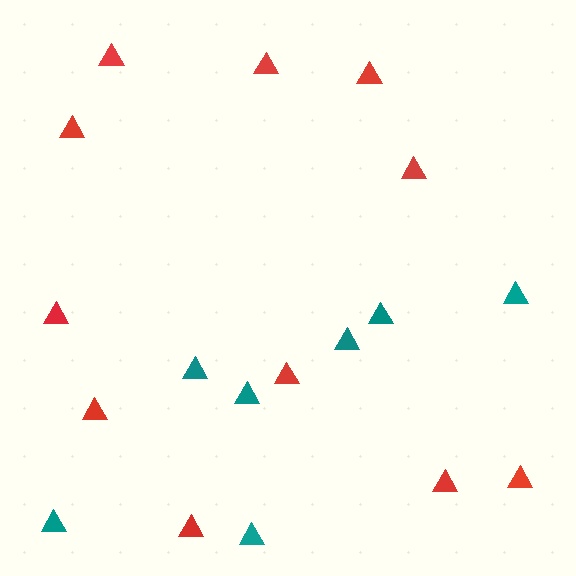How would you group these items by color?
There are 2 groups: one group of red triangles (11) and one group of teal triangles (7).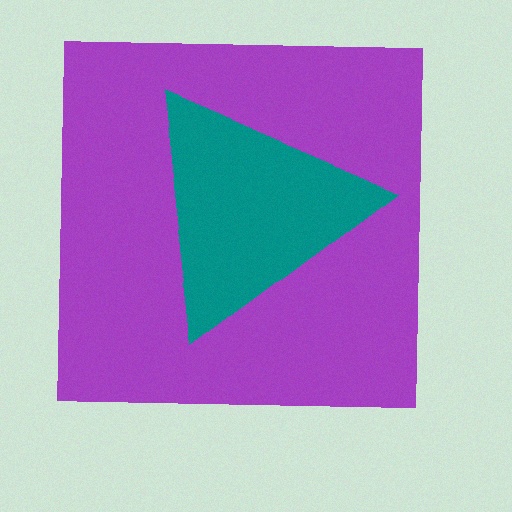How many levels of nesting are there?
2.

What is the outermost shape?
The purple square.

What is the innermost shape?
The teal triangle.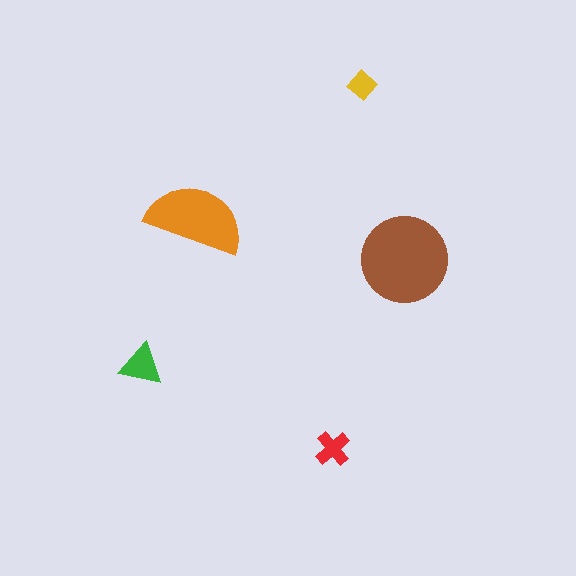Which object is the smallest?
The yellow diamond.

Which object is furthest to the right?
The brown circle is rightmost.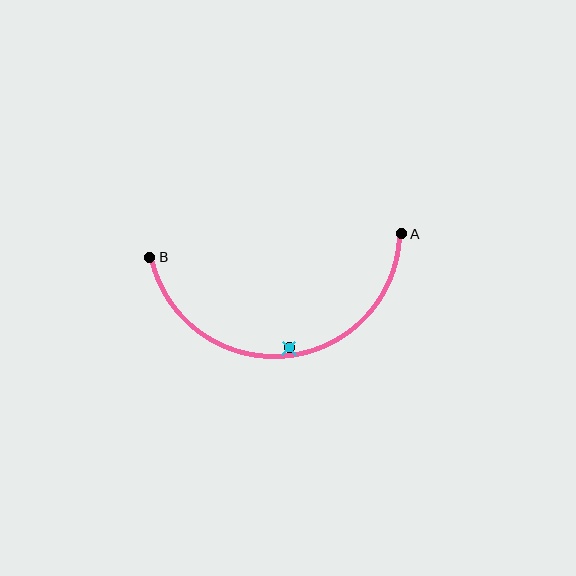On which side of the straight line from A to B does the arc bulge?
The arc bulges below the straight line connecting A and B.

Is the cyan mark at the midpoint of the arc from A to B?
No — the cyan mark does not lie on the arc at all. It sits slightly inside the curve.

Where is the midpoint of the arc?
The arc midpoint is the point on the curve farthest from the straight line joining A and B. It sits below that line.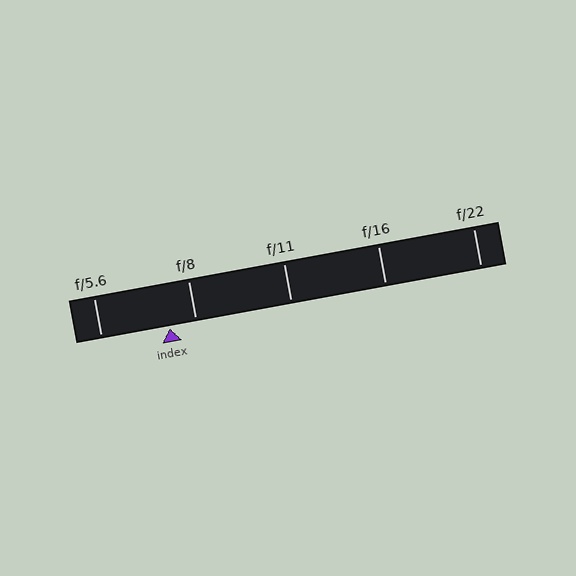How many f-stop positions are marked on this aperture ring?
There are 5 f-stop positions marked.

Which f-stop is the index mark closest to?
The index mark is closest to f/8.